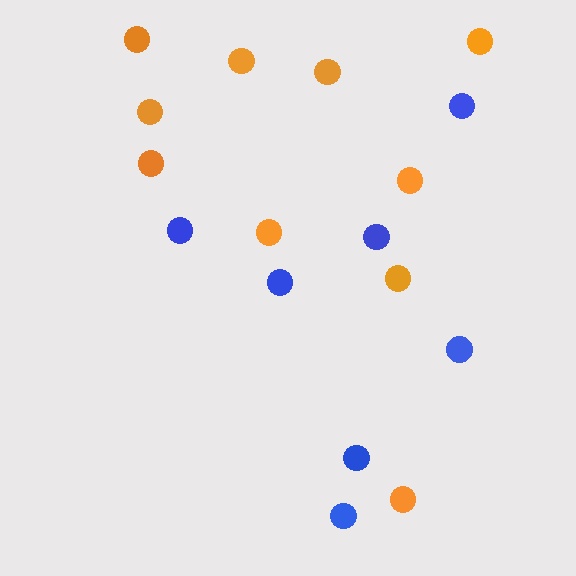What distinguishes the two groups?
There are 2 groups: one group of blue circles (7) and one group of orange circles (10).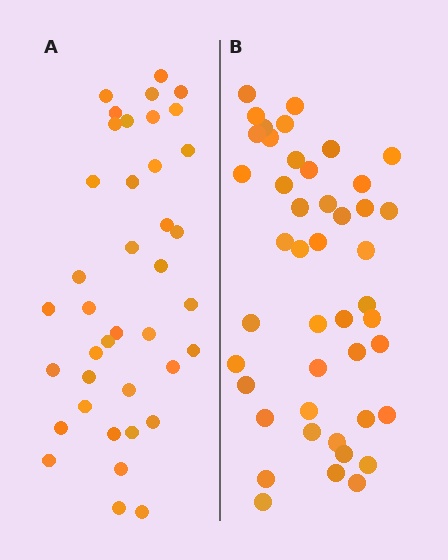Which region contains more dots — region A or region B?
Region B (the right region) has more dots.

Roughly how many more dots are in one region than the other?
Region B has about 6 more dots than region A.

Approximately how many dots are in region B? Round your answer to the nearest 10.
About 40 dots. (The exact count is 45, which rounds to 40.)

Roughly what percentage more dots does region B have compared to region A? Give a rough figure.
About 15% more.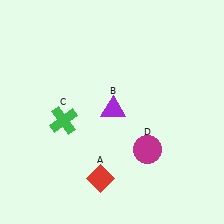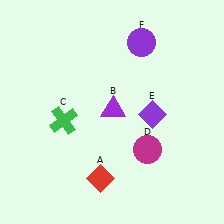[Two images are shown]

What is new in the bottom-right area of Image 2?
A purple diamond (E) was added in the bottom-right area of Image 2.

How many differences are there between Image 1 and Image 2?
There are 2 differences between the two images.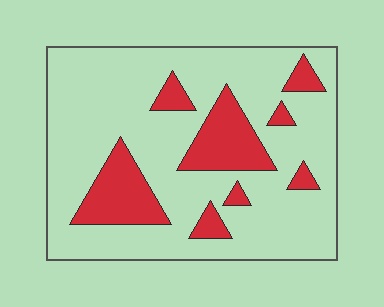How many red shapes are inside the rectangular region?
8.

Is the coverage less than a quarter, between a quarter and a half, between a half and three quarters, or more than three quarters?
Less than a quarter.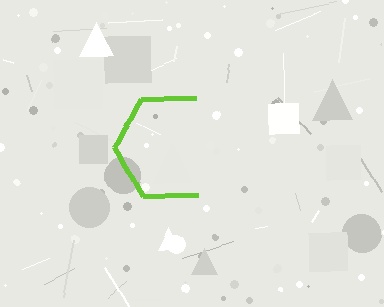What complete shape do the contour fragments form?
The contour fragments form a hexagon.